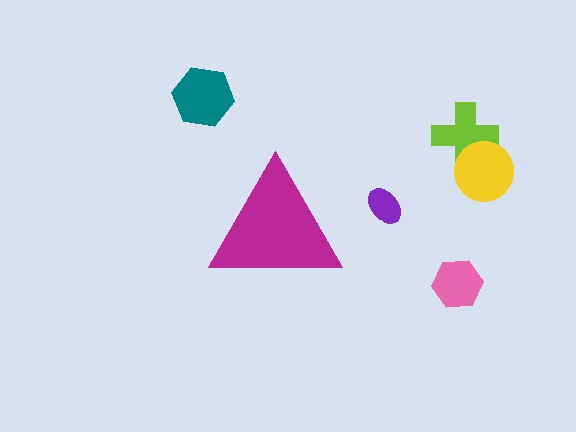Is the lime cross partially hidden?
No, the lime cross is fully visible.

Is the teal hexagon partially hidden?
No, the teal hexagon is fully visible.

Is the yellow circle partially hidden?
No, the yellow circle is fully visible.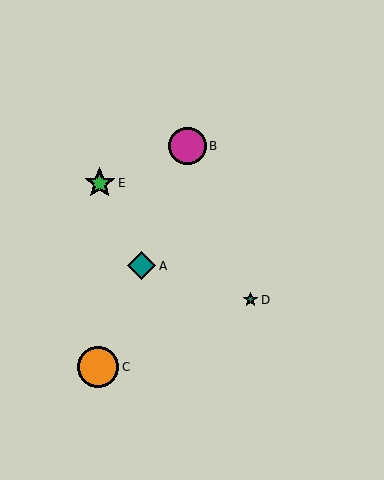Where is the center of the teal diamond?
The center of the teal diamond is at (141, 266).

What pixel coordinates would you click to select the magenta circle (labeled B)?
Click at (187, 146) to select the magenta circle B.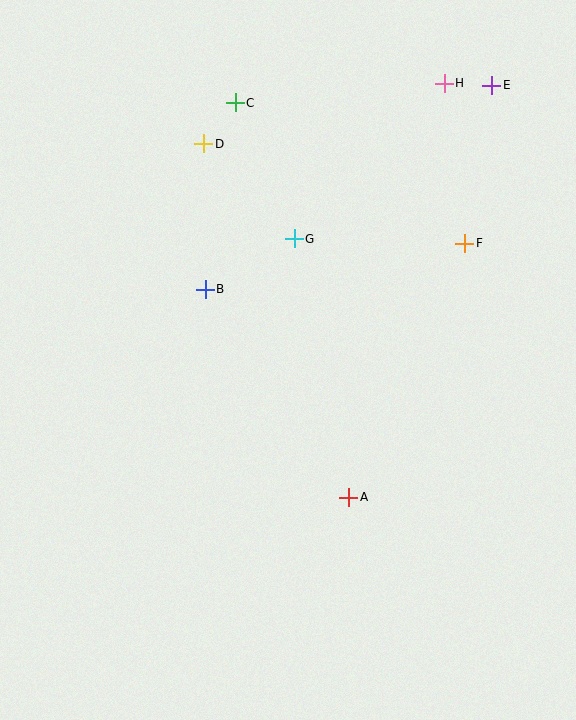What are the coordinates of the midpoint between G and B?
The midpoint between G and B is at (250, 264).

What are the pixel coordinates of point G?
Point G is at (294, 239).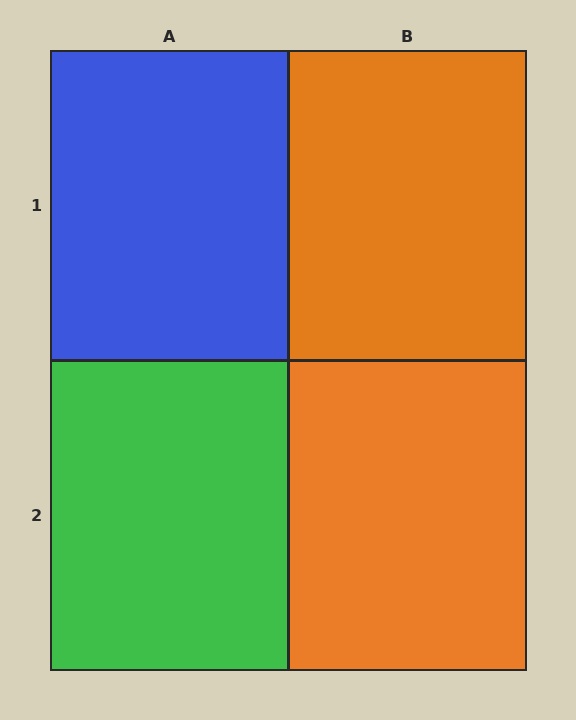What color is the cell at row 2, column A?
Green.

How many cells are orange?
2 cells are orange.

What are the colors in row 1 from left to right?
Blue, orange.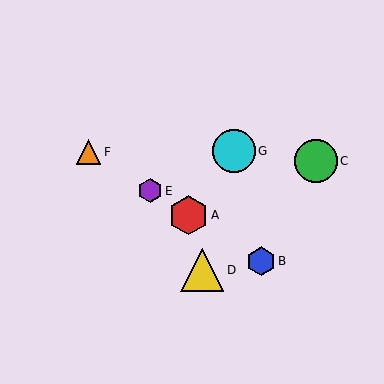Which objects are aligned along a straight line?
Objects A, B, E, F are aligned along a straight line.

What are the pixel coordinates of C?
Object C is at (316, 161).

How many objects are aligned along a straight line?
4 objects (A, B, E, F) are aligned along a straight line.